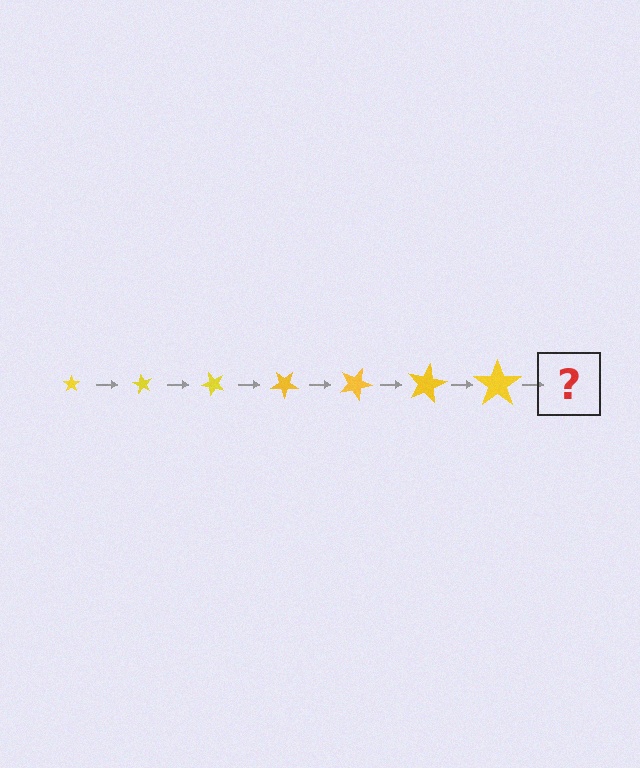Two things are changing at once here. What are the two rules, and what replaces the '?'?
The two rules are that the star grows larger each step and it rotates 60 degrees each step. The '?' should be a star, larger than the previous one and rotated 420 degrees from the start.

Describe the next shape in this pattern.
It should be a star, larger than the previous one and rotated 420 degrees from the start.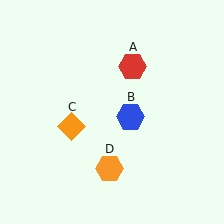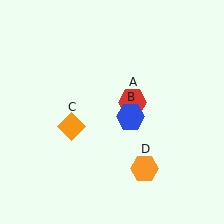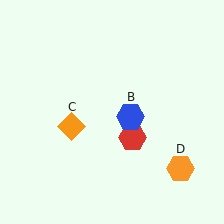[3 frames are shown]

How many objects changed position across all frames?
2 objects changed position: red hexagon (object A), orange hexagon (object D).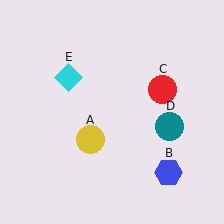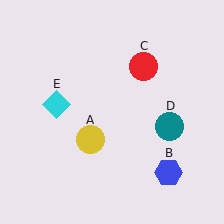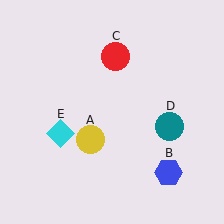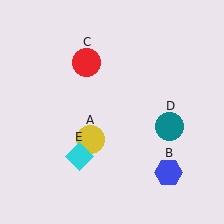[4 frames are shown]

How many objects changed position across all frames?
2 objects changed position: red circle (object C), cyan diamond (object E).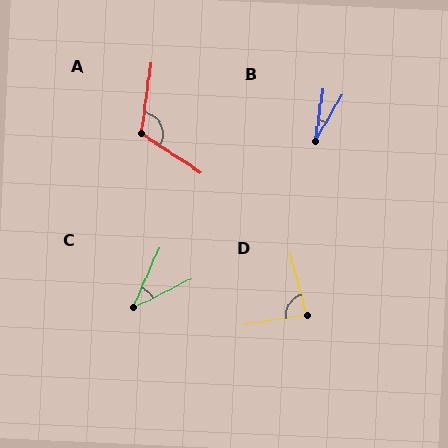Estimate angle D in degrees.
Approximately 84 degrees.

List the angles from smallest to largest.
B (21°), C (40°), D (84°), A (116°).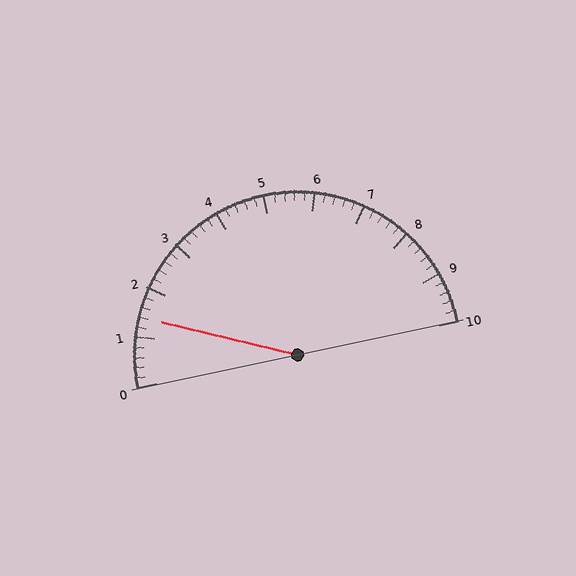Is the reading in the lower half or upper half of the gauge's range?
The reading is in the lower half of the range (0 to 10).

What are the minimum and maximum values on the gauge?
The gauge ranges from 0 to 10.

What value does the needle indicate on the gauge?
The needle indicates approximately 1.4.